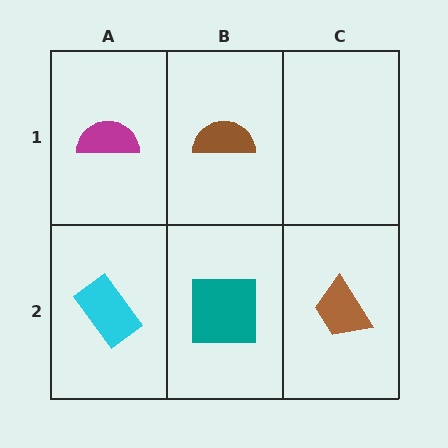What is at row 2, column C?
A brown trapezoid.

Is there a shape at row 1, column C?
No, that cell is empty.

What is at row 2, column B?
A teal square.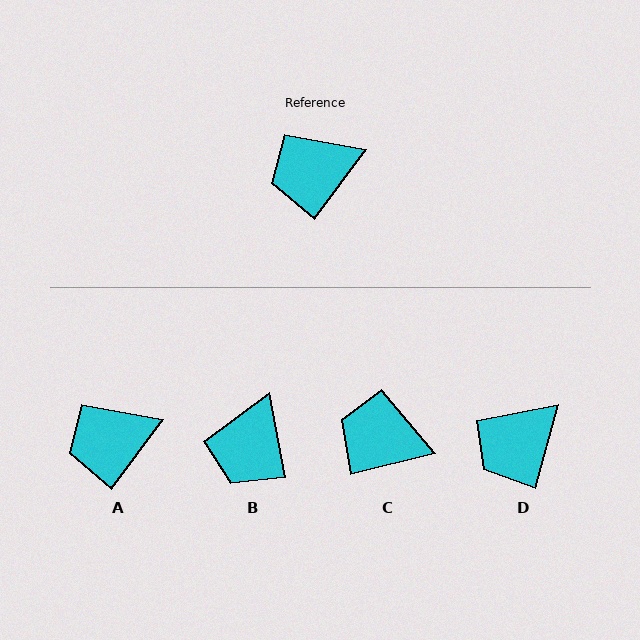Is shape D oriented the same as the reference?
No, it is off by about 22 degrees.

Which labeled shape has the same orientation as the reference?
A.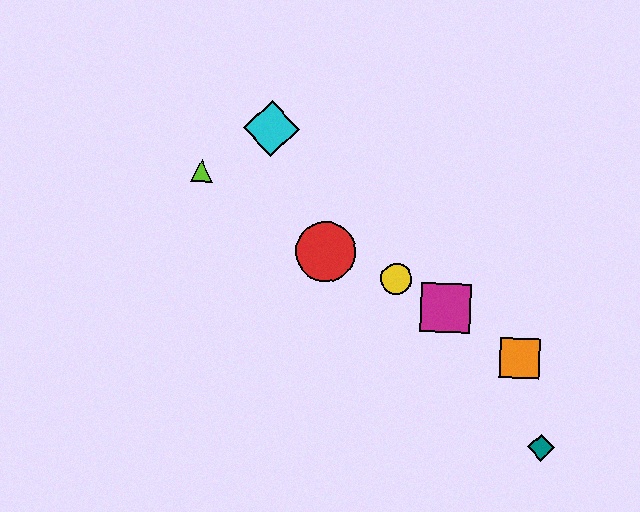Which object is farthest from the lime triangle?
The teal diamond is farthest from the lime triangle.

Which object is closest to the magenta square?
The yellow circle is closest to the magenta square.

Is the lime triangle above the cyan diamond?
No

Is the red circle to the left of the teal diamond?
Yes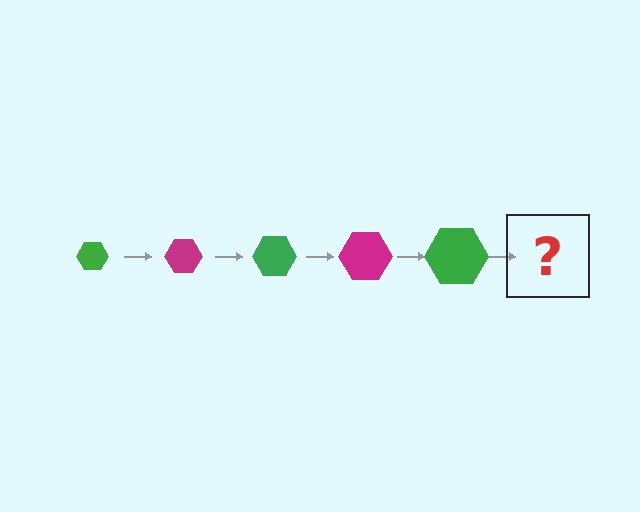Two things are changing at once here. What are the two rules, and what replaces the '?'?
The two rules are that the hexagon grows larger each step and the color cycles through green and magenta. The '?' should be a magenta hexagon, larger than the previous one.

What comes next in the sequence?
The next element should be a magenta hexagon, larger than the previous one.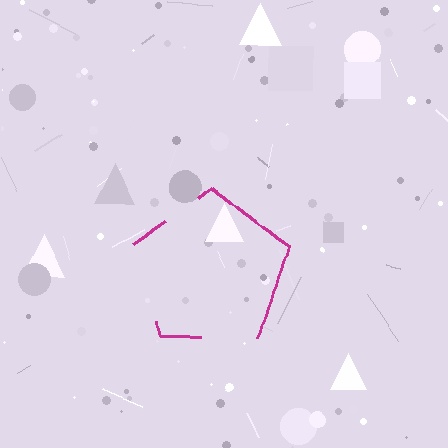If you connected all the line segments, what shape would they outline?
They would outline a pentagon.